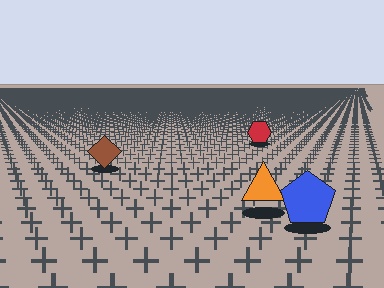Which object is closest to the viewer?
The blue pentagon is closest. The texture marks near it are larger and more spread out.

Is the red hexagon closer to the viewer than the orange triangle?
No. The orange triangle is closer — you can tell from the texture gradient: the ground texture is coarser near it.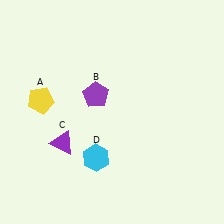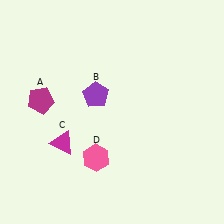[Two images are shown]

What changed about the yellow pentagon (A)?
In Image 1, A is yellow. In Image 2, it changed to magenta.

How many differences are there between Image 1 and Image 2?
There are 3 differences between the two images.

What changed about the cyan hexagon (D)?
In Image 1, D is cyan. In Image 2, it changed to pink.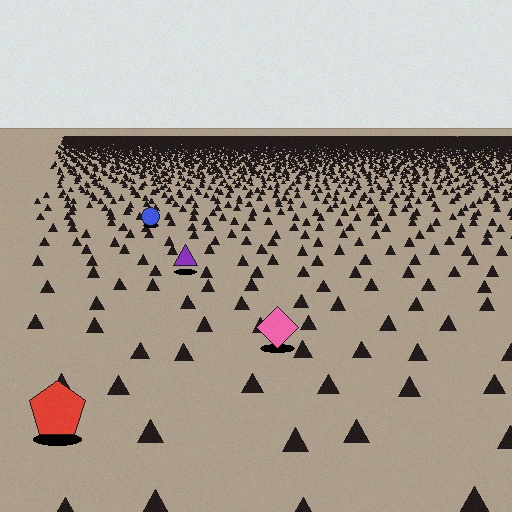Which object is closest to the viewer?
The red pentagon is closest. The texture marks near it are larger and more spread out.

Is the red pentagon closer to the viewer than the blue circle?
Yes. The red pentagon is closer — you can tell from the texture gradient: the ground texture is coarser near it.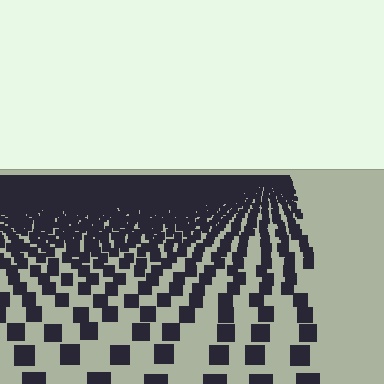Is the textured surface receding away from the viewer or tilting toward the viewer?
The surface is receding away from the viewer. Texture elements get smaller and denser toward the top.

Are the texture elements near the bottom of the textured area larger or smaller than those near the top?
Larger. Near the bottom, elements are closer to the viewer and appear at a bigger on-screen size.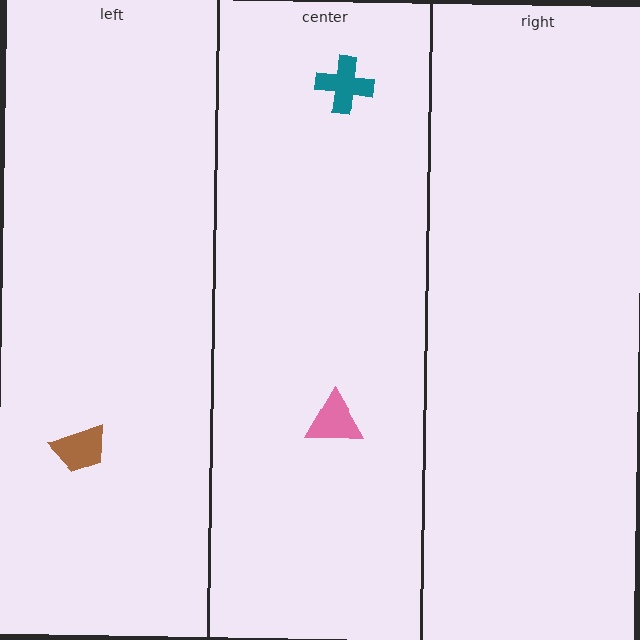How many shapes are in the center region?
2.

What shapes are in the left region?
The brown trapezoid.